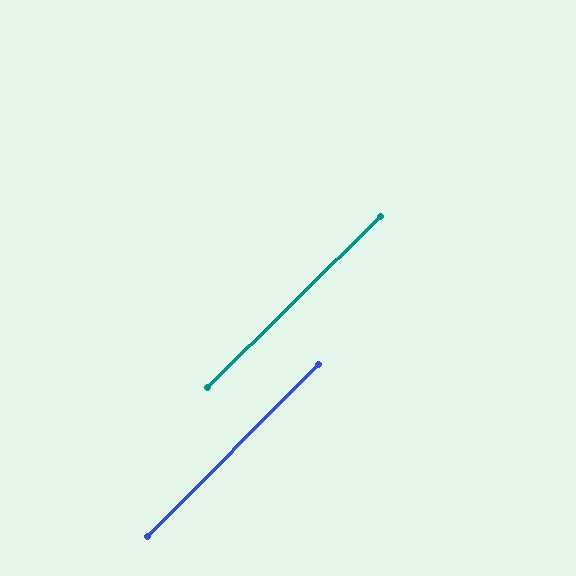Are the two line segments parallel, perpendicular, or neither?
Parallel — their directions differ by only 0.5°.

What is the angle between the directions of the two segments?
Approximately 0 degrees.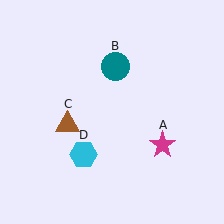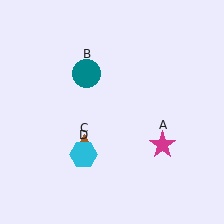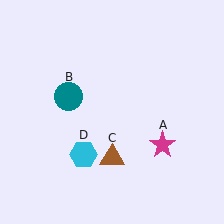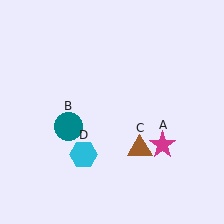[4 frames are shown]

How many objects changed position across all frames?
2 objects changed position: teal circle (object B), brown triangle (object C).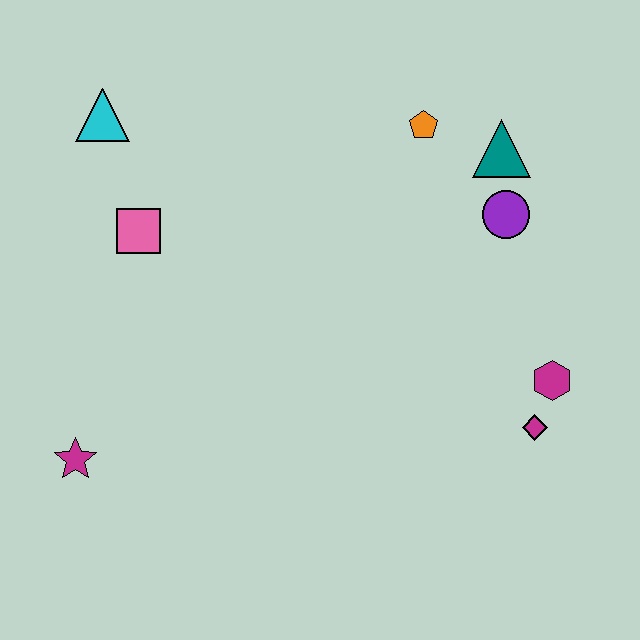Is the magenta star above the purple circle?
No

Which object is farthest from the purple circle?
The magenta star is farthest from the purple circle.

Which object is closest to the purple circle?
The teal triangle is closest to the purple circle.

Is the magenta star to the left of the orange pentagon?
Yes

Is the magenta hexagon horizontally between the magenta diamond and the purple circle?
No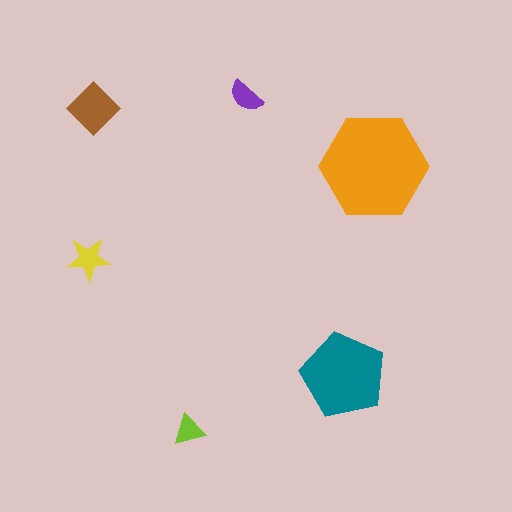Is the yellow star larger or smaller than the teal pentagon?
Smaller.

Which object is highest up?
The purple semicircle is topmost.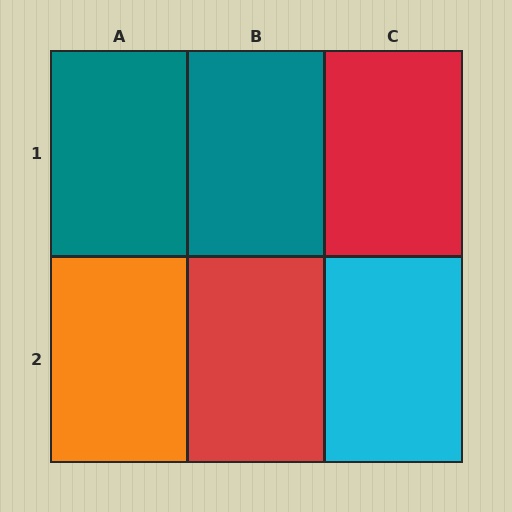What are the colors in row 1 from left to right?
Teal, teal, red.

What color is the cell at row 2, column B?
Red.